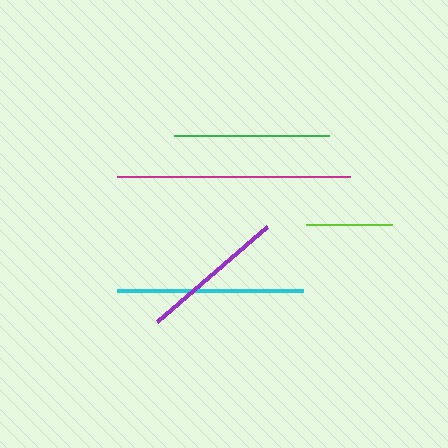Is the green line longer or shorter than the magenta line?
The magenta line is longer than the green line.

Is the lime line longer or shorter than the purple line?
The purple line is longer than the lime line.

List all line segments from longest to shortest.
From longest to shortest: magenta, cyan, green, purple, lime.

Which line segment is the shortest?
The lime line is the shortest at approximately 86 pixels.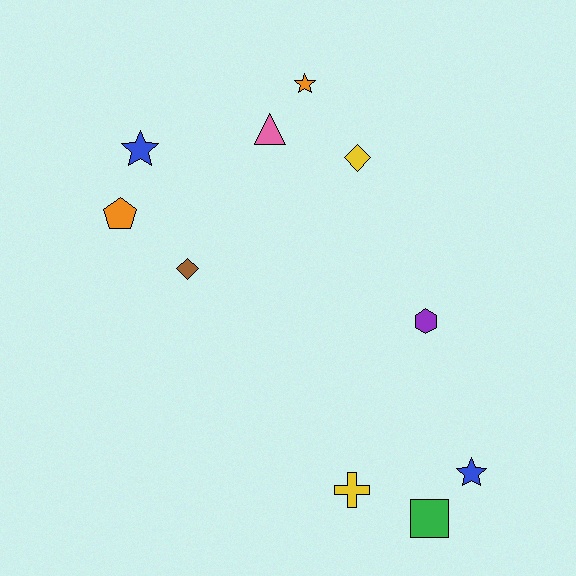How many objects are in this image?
There are 10 objects.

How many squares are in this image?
There is 1 square.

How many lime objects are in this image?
There are no lime objects.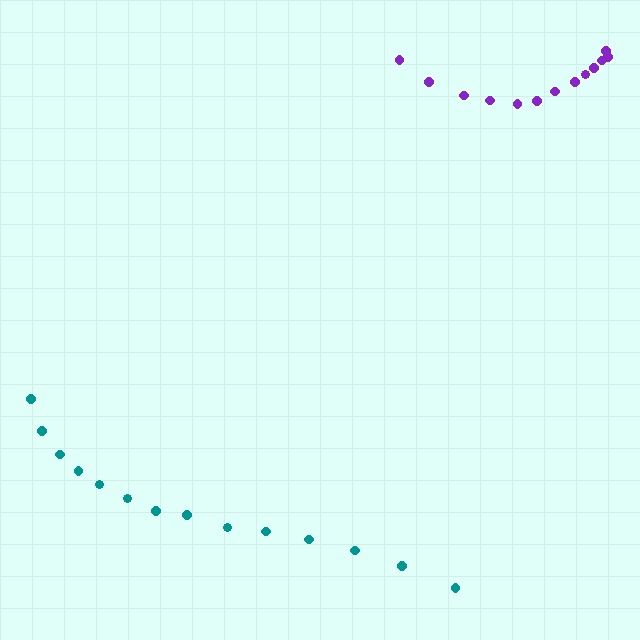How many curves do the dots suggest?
There are 2 distinct paths.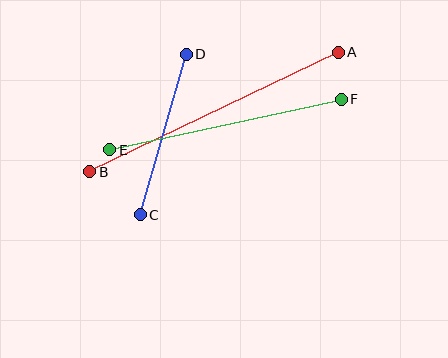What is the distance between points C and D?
The distance is approximately 167 pixels.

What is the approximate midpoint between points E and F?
The midpoint is at approximately (225, 125) pixels.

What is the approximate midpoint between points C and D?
The midpoint is at approximately (163, 134) pixels.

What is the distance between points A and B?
The distance is approximately 276 pixels.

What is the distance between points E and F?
The distance is approximately 237 pixels.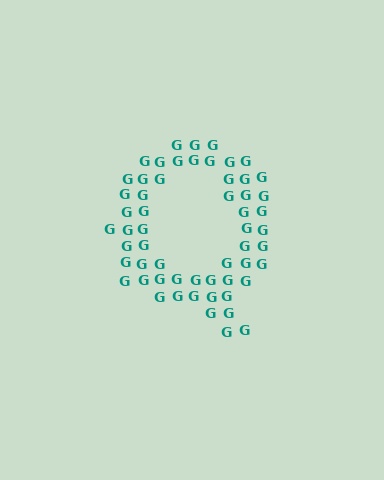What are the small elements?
The small elements are letter G's.